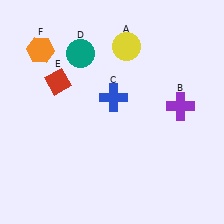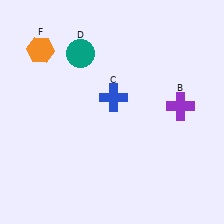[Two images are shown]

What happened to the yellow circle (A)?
The yellow circle (A) was removed in Image 2. It was in the top-right area of Image 1.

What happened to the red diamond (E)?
The red diamond (E) was removed in Image 2. It was in the top-left area of Image 1.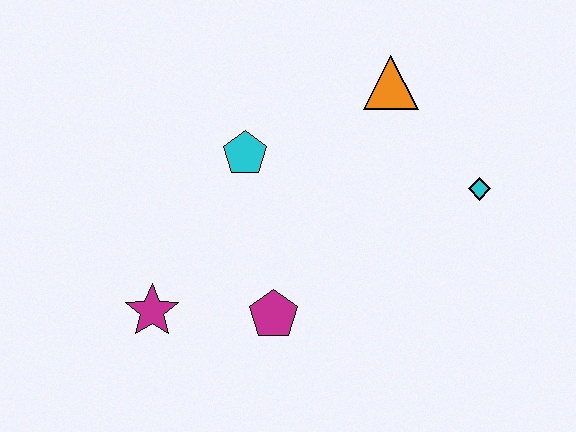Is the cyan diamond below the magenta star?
No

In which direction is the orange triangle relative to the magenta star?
The orange triangle is to the right of the magenta star.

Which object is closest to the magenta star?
The magenta pentagon is closest to the magenta star.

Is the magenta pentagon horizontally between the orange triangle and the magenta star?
Yes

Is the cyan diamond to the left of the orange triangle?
No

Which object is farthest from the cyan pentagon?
The cyan diamond is farthest from the cyan pentagon.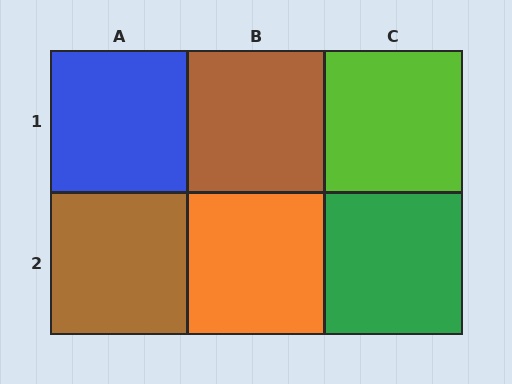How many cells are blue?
1 cell is blue.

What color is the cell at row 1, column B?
Brown.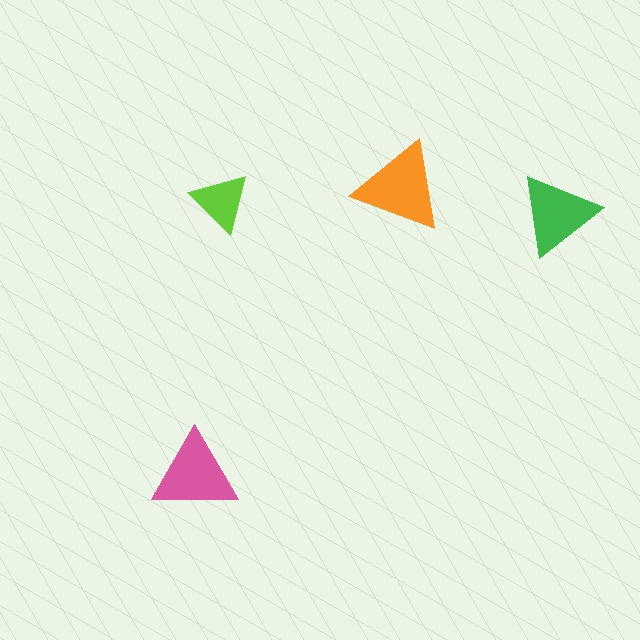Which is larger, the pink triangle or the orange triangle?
The orange one.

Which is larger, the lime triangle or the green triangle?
The green one.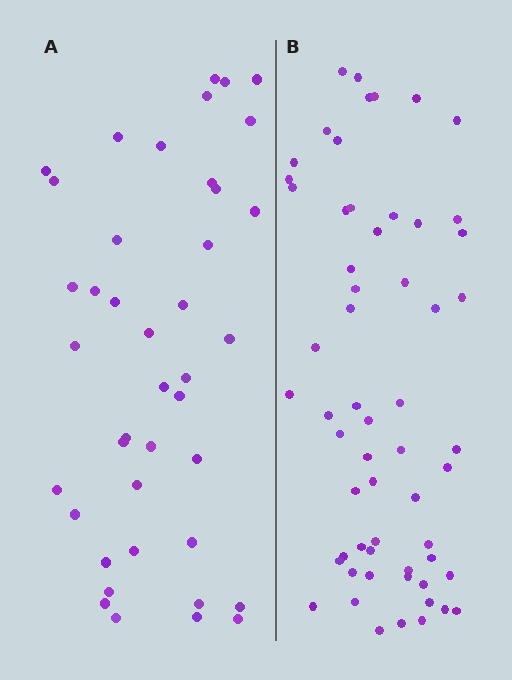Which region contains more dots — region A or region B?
Region B (the right region) has more dots.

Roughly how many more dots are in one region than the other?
Region B has approximately 20 more dots than region A.